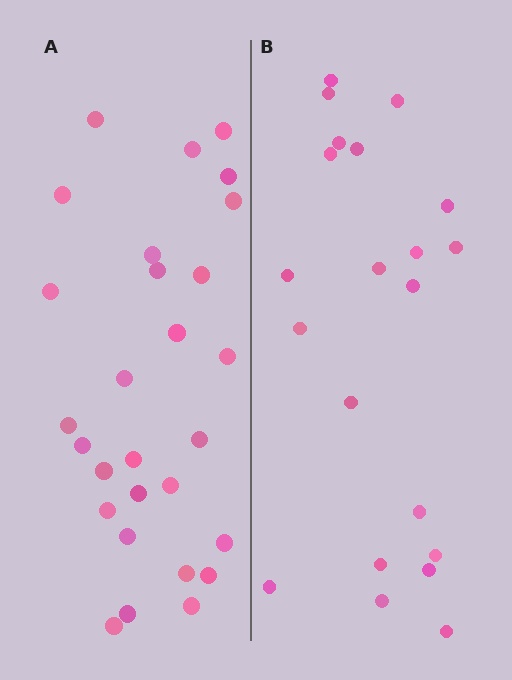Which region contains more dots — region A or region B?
Region A (the left region) has more dots.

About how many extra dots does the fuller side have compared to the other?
Region A has roughly 8 or so more dots than region B.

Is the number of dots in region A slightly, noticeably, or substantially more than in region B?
Region A has noticeably more, but not dramatically so. The ratio is roughly 1.3 to 1.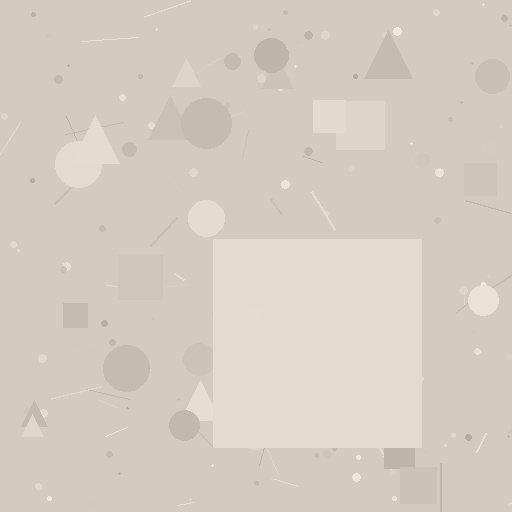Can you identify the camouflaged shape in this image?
The camouflaged shape is a square.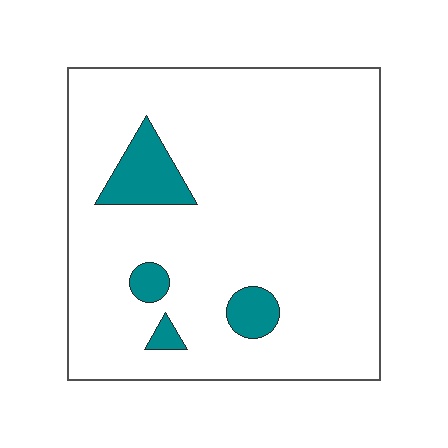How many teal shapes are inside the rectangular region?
4.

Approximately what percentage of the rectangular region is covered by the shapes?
Approximately 10%.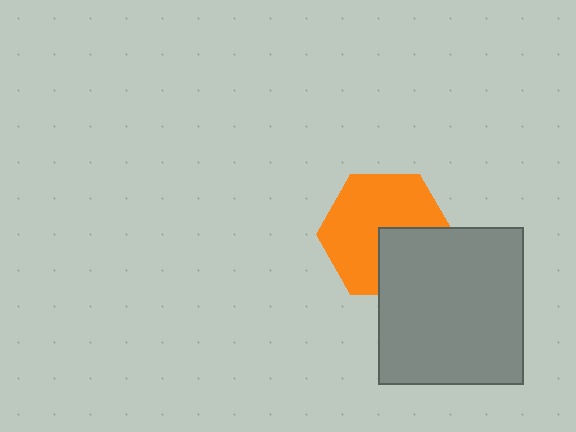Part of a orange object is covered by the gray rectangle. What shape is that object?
It is a hexagon.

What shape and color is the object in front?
The object in front is a gray rectangle.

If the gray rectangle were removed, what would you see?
You would see the complete orange hexagon.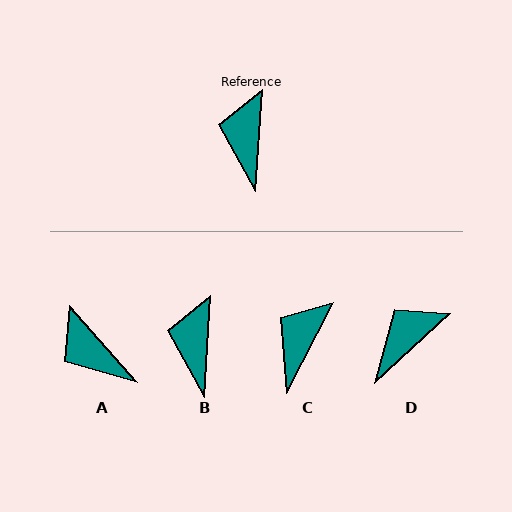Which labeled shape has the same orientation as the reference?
B.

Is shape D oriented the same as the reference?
No, it is off by about 44 degrees.